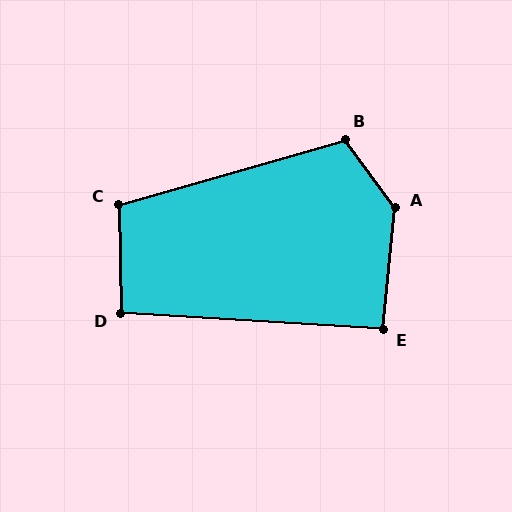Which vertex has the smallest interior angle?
E, at approximately 92 degrees.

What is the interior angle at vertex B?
Approximately 110 degrees (obtuse).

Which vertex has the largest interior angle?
A, at approximately 139 degrees.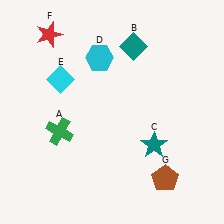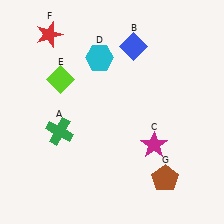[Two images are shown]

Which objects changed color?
B changed from teal to blue. C changed from teal to magenta. E changed from cyan to lime.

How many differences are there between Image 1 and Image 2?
There are 3 differences between the two images.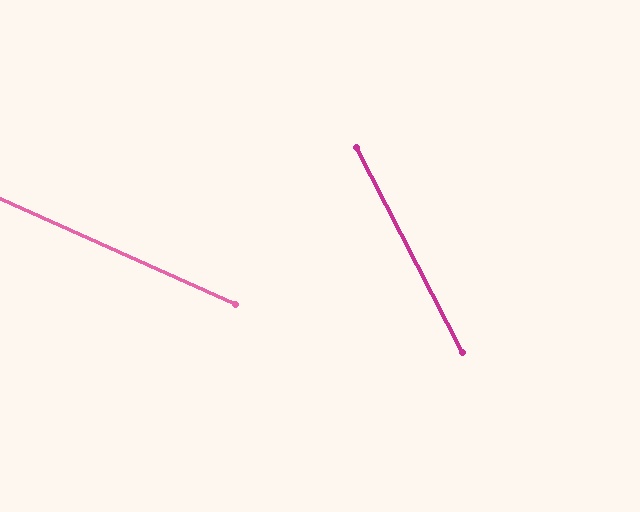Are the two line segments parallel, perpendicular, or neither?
Neither parallel nor perpendicular — they differ by about 39°.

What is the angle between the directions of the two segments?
Approximately 39 degrees.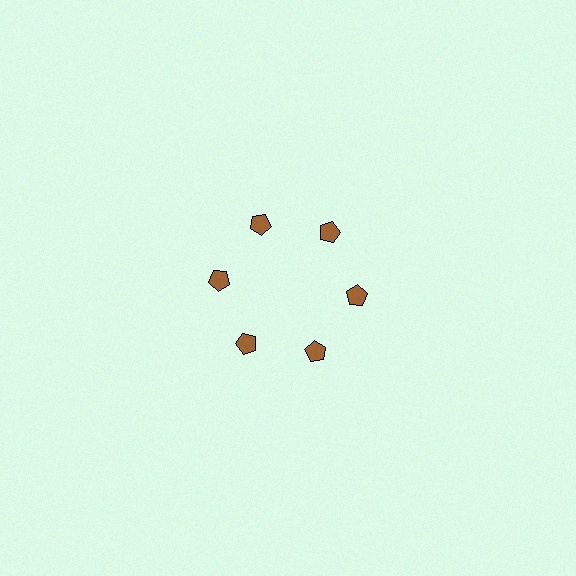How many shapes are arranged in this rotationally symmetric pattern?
There are 6 shapes, arranged in 6 groups of 1.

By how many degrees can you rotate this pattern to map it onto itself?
The pattern maps onto itself every 60 degrees of rotation.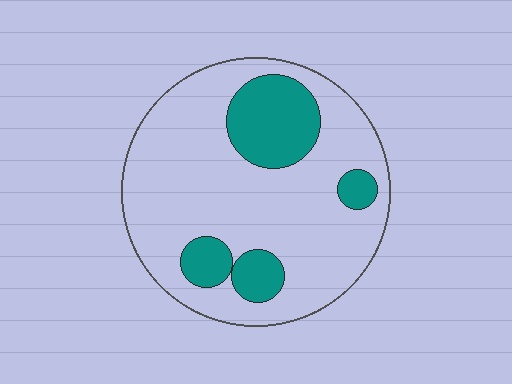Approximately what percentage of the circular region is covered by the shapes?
Approximately 20%.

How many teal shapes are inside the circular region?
4.